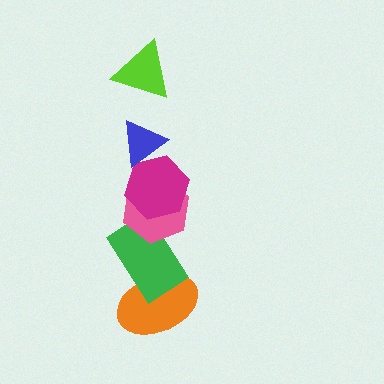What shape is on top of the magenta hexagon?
The blue triangle is on top of the magenta hexagon.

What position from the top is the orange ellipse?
The orange ellipse is 6th from the top.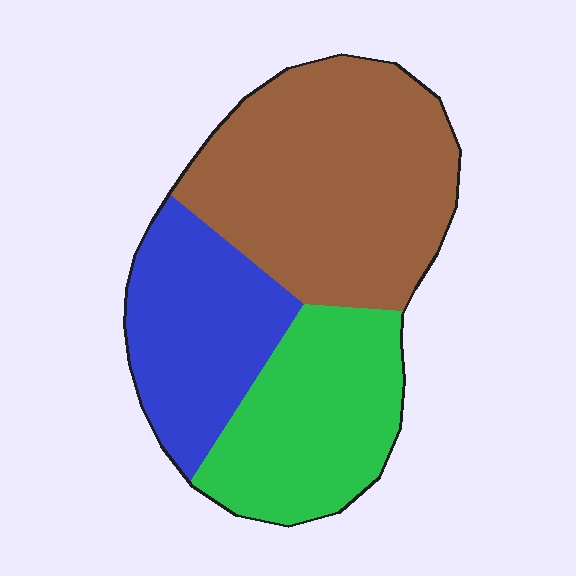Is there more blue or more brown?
Brown.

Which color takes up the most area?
Brown, at roughly 45%.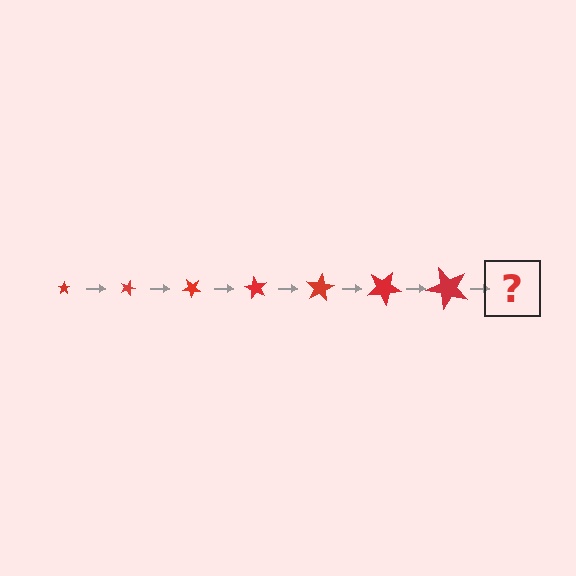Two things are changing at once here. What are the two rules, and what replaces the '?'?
The two rules are that the star grows larger each step and it rotates 20 degrees each step. The '?' should be a star, larger than the previous one and rotated 140 degrees from the start.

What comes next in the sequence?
The next element should be a star, larger than the previous one and rotated 140 degrees from the start.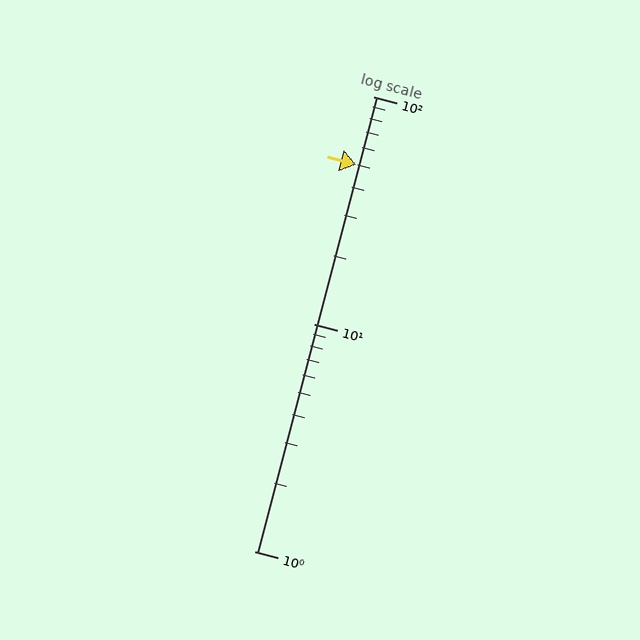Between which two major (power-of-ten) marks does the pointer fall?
The pointer is between 10 and 100.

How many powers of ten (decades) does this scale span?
The scale spans 2 decades, from 1 to 100.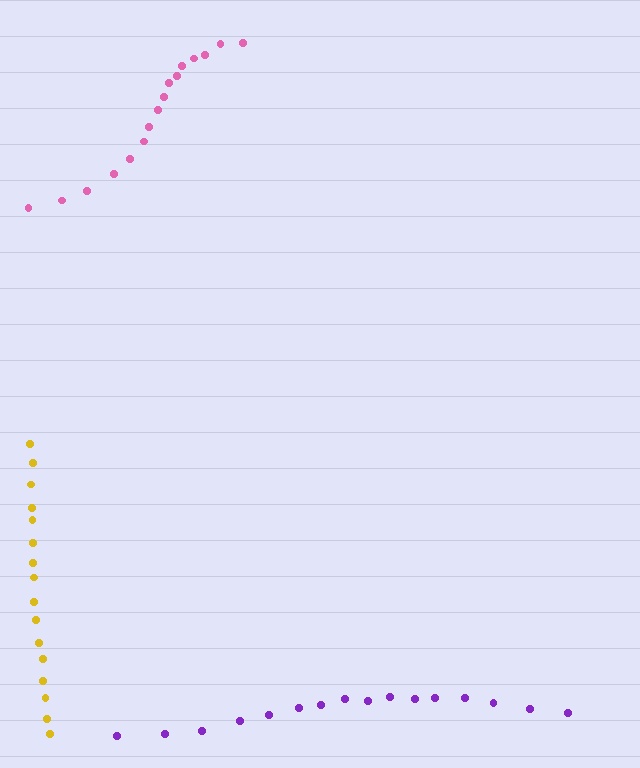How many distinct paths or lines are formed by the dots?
There are 3 distinct paths.